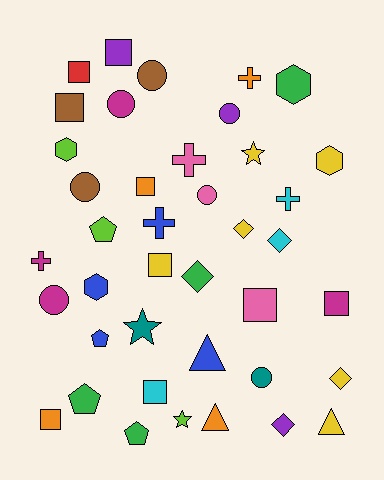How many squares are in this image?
There are 9 squares.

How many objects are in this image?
There are 40 objects.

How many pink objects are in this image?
There are 3 pink objects.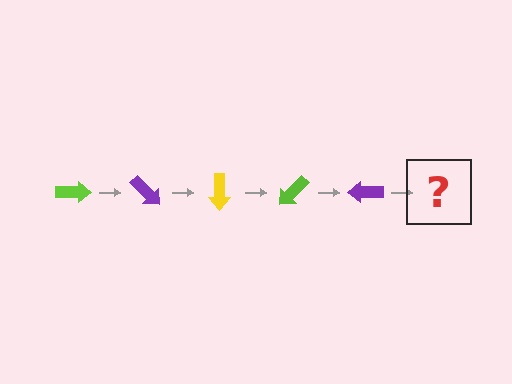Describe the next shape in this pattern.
It should be a yellow arrow, rotated 225 degrees from the start.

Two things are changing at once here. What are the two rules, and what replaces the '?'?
The two rules are that it rotates 45 degrees each step and the color cycles through lime, purple, and yellow. The '?' should be a yellow arrow, rotated 225 degrees from the start.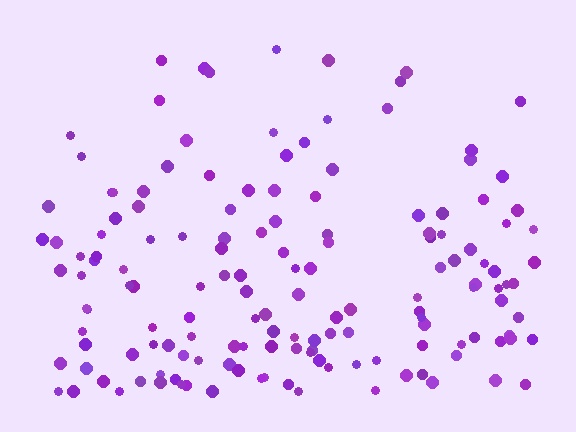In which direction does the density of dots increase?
From top to bottom, with the bottom side densest.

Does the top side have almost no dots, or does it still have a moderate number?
Still a moderate number, just noticeably fewer than the bottom.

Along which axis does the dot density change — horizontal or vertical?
Vertical.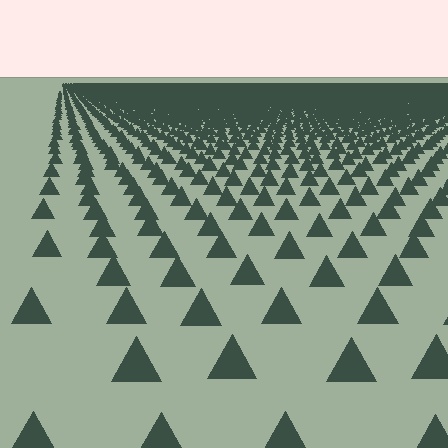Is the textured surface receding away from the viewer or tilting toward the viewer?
The surface is receding away from the viewer. Texture elements get smaller and denser toward the top.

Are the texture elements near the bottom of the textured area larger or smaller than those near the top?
Larger. Near the bottom, elements are closer to the viewer and appear at a bigger on-screen size.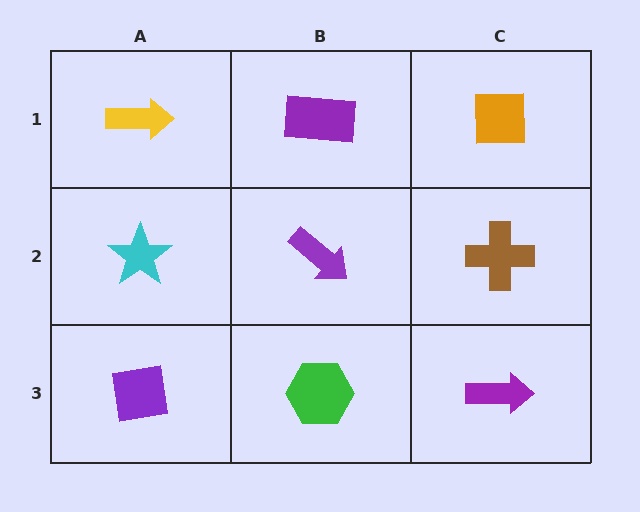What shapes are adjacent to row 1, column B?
A purple arrow (row 2, column B), a yellow arrow (row 1, column A), an orange square (row 1, column C).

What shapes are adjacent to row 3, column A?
A cyan star (row 2, column A), a green hexagon (row 3, column B).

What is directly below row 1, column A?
A cyan star.